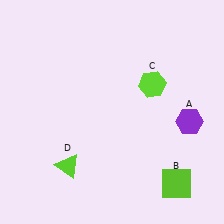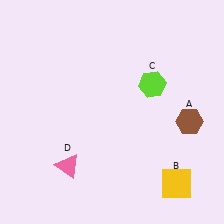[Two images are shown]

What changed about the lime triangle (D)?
In Image 1, D is lime. In Image 2, it changed to pink.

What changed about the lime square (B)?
In Image 1, B is lime. In Image 2, it changed to yellow.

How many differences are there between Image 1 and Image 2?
There are 3 differences between the two images.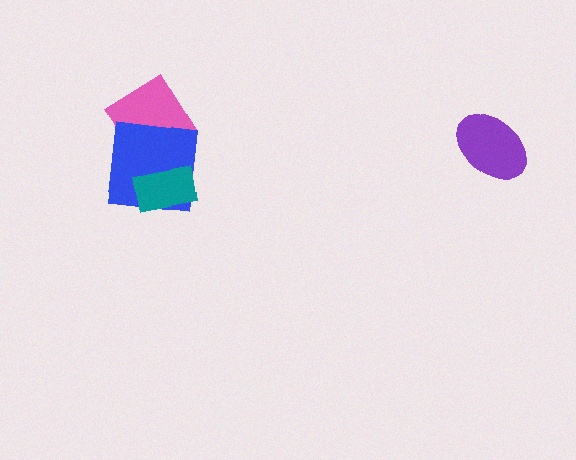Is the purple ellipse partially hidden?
No, no other shape covers it.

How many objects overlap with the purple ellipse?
0 objects overlap with the purple ellipse.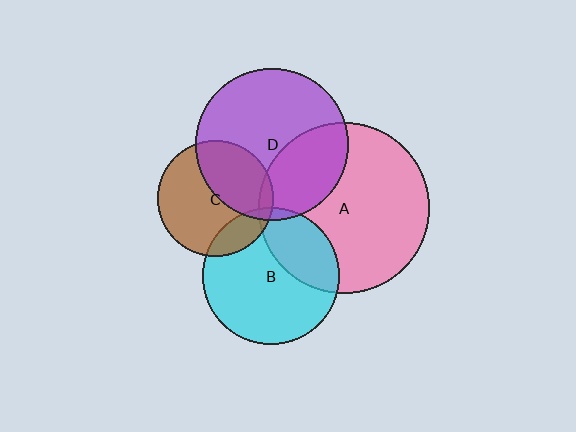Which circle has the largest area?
Circle A (pink).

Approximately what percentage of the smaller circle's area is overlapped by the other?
Approximately 30%.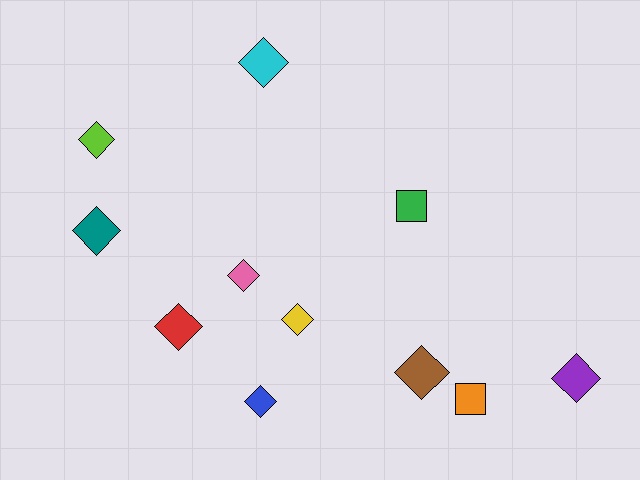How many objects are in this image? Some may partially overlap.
There are 11 objects.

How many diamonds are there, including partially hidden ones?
There are 9 diamonds.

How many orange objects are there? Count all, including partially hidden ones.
There is 1 orange object.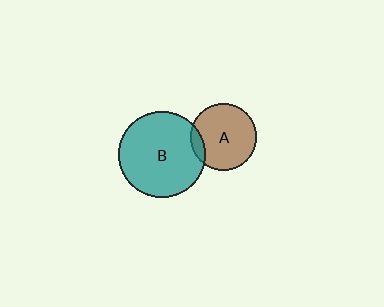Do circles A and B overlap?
Yes.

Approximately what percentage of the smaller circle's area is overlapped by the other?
Approximately 10%.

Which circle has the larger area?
Circle B (teal).